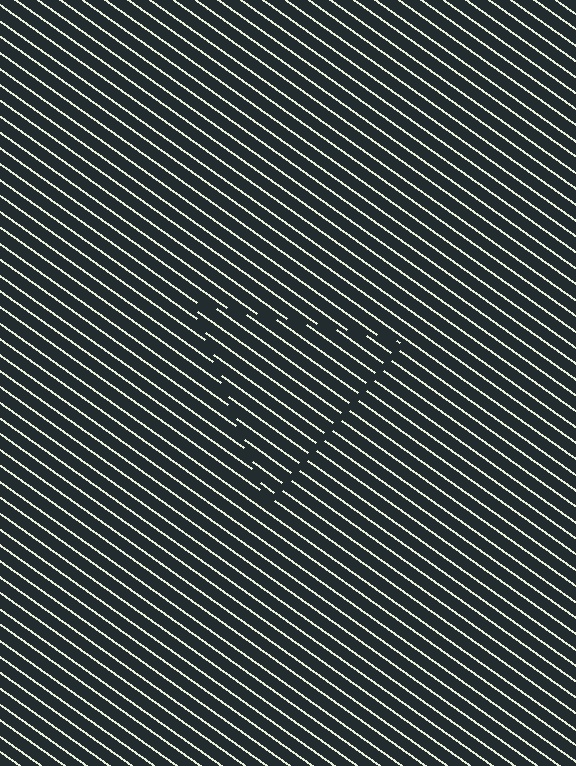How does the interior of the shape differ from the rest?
The interior of the shape contains the same grating, shifted by half a period — the contour is defined by the phase discontinuity where line-ends from the inner and outer gratings abut.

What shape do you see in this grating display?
An illusory triangle. The interior of the shape contains the same grating, shifted by half a period — the contour is defined by the phase discontinuity where line-ends from the inner and outer gratings abut.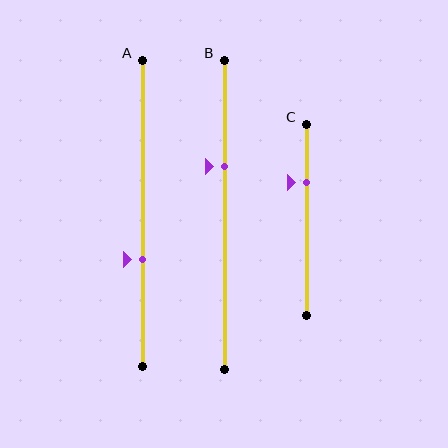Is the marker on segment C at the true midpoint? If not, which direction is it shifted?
No, the marker on segment C is shifted upward by about 20% of the segment length.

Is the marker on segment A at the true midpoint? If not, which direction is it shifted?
No, the marker on segment A is shifted downward by about 15% of the segment length.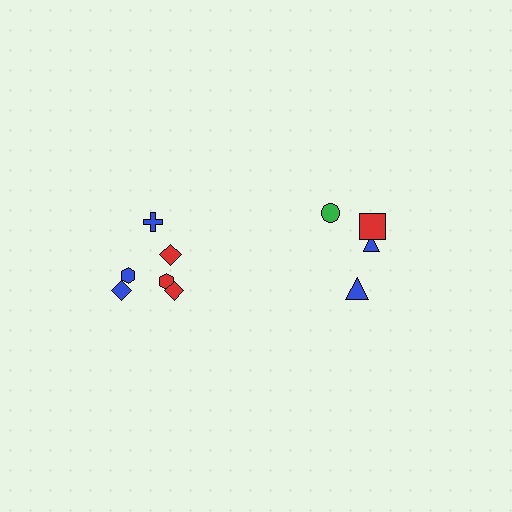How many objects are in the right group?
There are 4 objects.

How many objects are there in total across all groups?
There are 10 objects.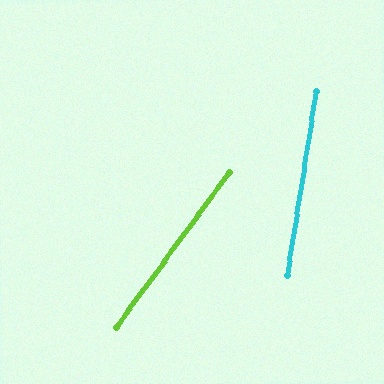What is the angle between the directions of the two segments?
Approximately 27 degrees.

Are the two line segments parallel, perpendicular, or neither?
Neither parallel nor perpendicular — they differ by about 27°.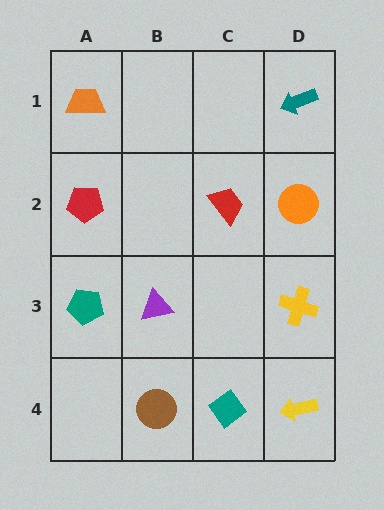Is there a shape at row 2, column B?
No, that cell is empty.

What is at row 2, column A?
A red pentagon.